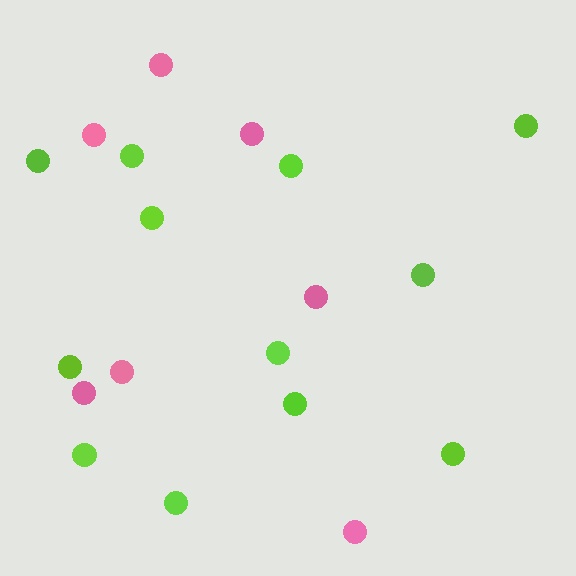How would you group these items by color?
There are 2 groups: one group of lime circles (12) and one group of pink circles (7).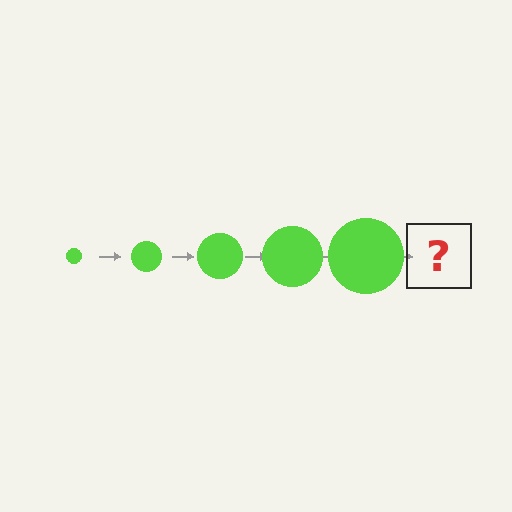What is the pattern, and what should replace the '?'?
The pattern is that the circle gets progressively larger each step. The '?' should be a lime circle, larger than the previous one.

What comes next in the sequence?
The next element should be a lime circle, larger than the previous one.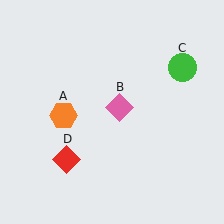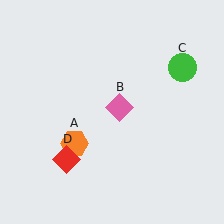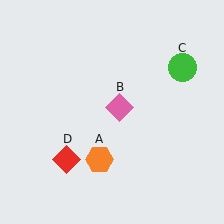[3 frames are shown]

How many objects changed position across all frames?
1 object changed position: orange hexagon (object A).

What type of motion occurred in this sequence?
The orange hexagon (object A) rotated counterclockwise around the center of the scene.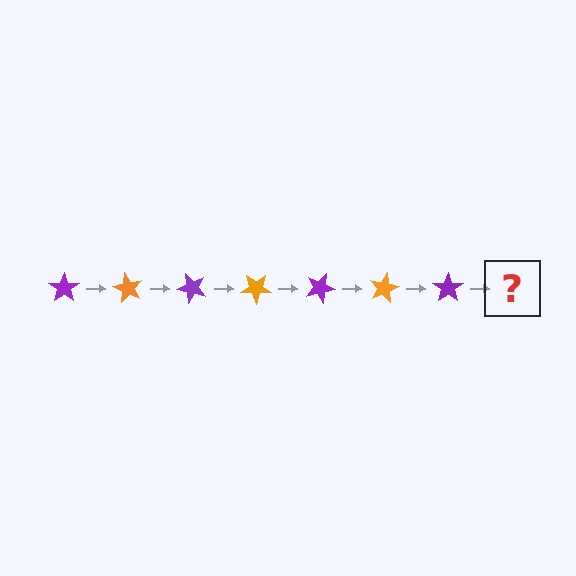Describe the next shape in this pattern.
It should be an orange star, rotated 420 degrees from the start.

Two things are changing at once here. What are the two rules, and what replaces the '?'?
The two rules are that it rotates 60 degrees each step and the color cycles through purple and orange. The '?' should be an orange star, rotated 420 degrees from the start.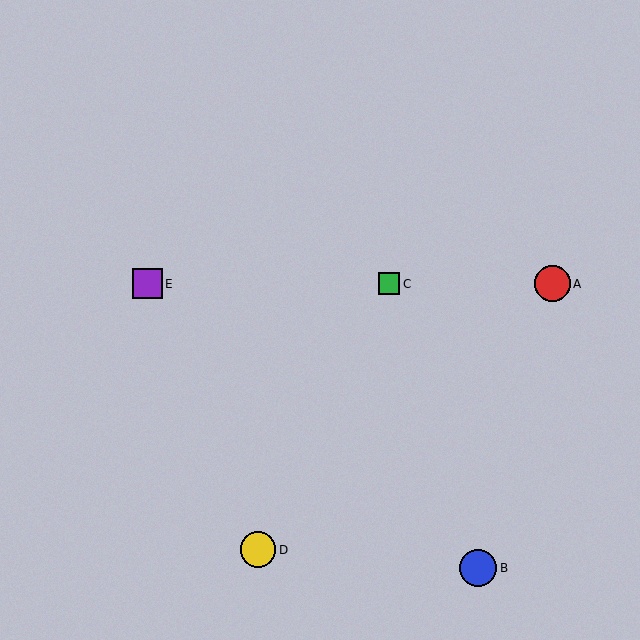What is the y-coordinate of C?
Object C is at y≈284.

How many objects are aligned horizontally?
3 objects (A, C, E) are aligned horizontally.